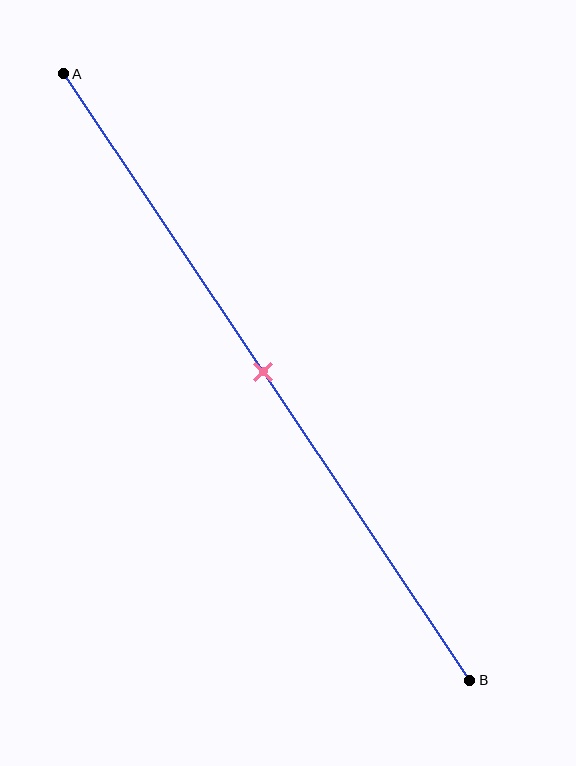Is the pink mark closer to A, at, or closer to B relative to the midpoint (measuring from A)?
The pink mark is approximately at the midpoint of segment AB.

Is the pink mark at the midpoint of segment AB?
Yes, the mark is approximately at the midpoint.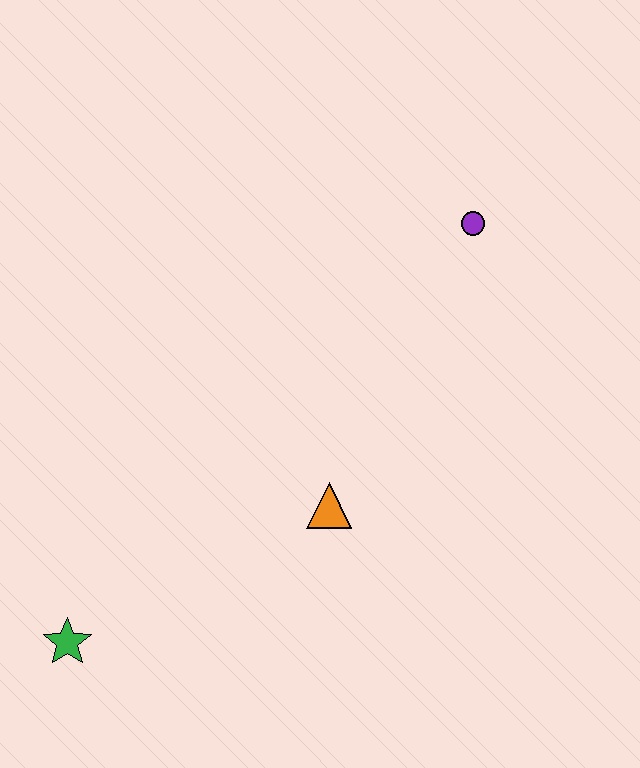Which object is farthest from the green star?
The purple circle is farthest from the green star.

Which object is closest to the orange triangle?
The green star is closest to the orange triangle.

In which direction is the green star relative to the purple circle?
The green star is below the purple circle.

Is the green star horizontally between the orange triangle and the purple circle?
No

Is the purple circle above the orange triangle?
Yes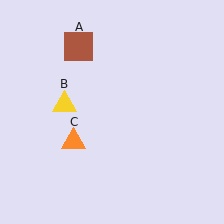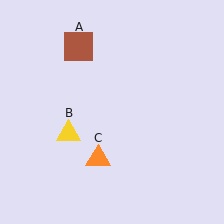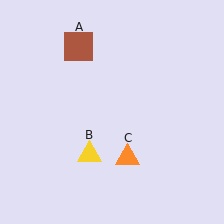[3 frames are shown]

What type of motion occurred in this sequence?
The yellow triangle (object B), orange triangle (object C) rotated counterclockwise around the center of the scene.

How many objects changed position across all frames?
2 objects changed position: yellow triangle (object B), orange triangle (object C).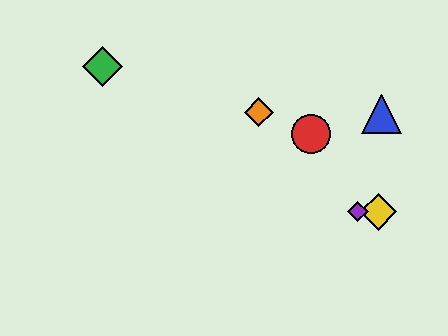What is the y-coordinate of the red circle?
The red circle is at y≈134.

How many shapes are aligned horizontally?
2 shapes (the yellow diamond, the purple diamond) are aligned horizontally.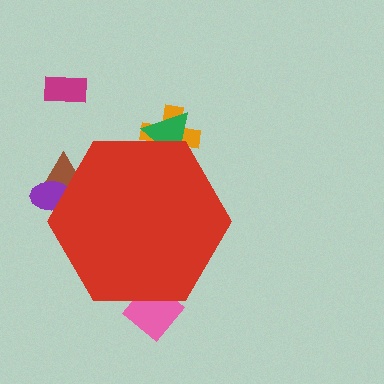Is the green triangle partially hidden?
Yes, the green triangle is partially hidden behind the red hexagon.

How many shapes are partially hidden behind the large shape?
5 shapes are partially hidden.